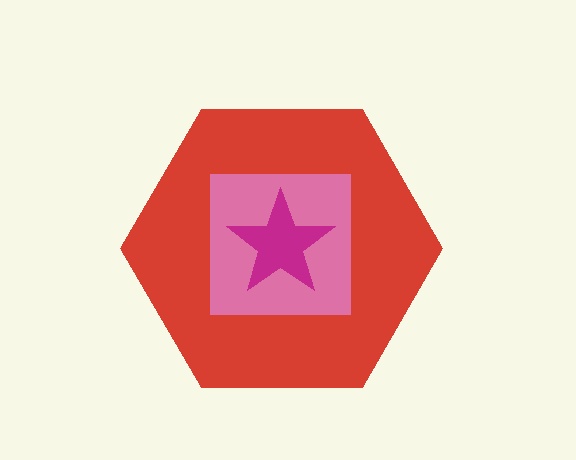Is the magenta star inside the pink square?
Yes.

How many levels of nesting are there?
3.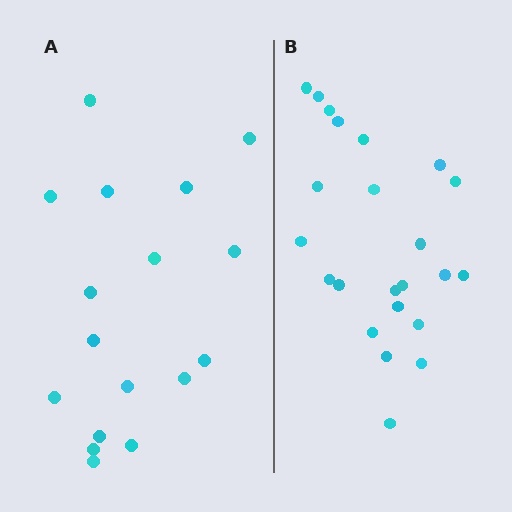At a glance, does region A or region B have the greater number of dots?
Region B (the right region) has more dots.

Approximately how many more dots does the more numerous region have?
Region B has about 6 more dots than region A.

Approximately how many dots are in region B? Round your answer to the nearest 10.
About 20 dots. (The exact count is 23, which rounds to 20.)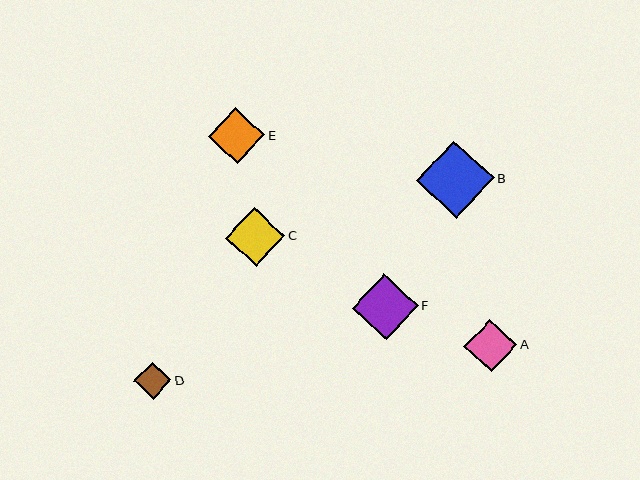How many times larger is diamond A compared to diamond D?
Diamond A is approximately 1.4 times the size of diamond D.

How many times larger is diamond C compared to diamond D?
Diamond C is approximately 1.6 times the size of diamond D.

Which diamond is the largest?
Diamond B is the largest with a size of approximately 77 pixels.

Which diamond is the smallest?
Diamond D is the smallest with a size of approximately 37 pixels.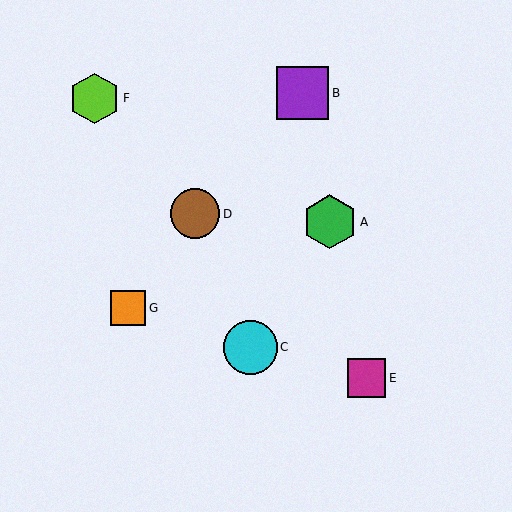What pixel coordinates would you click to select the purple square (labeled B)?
Click at (303, 93) to select the purple square B.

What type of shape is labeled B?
Shape B is a purple square.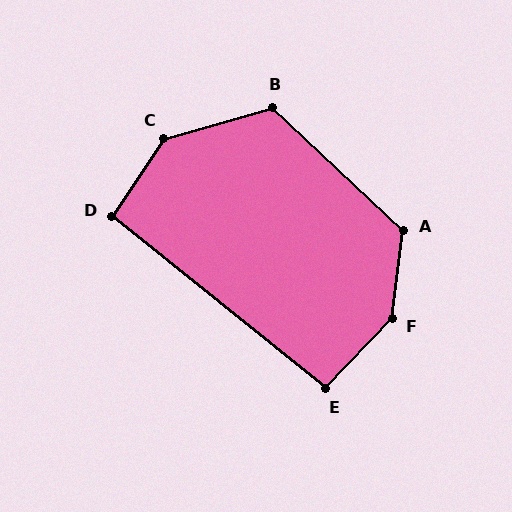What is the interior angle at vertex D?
Approximately 95 degrees (obtuse).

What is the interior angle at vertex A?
Approximately 126 degrees (obtuse).